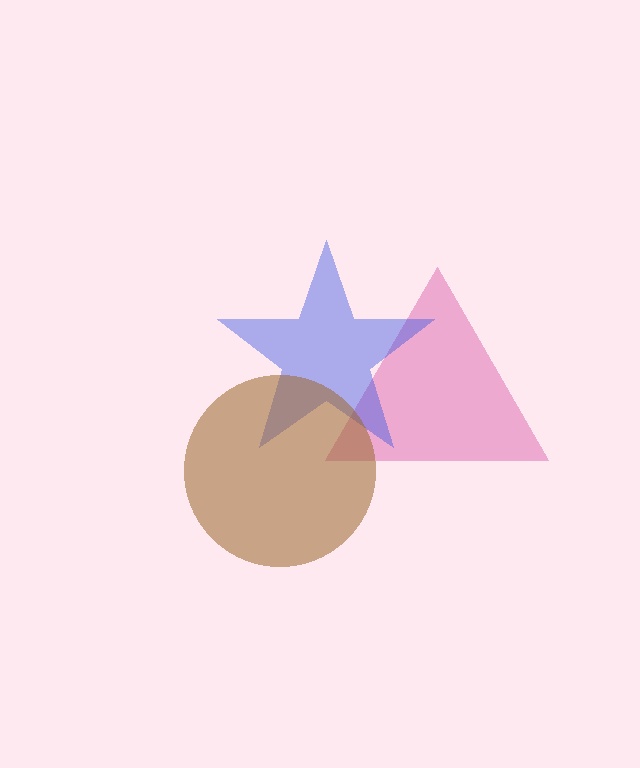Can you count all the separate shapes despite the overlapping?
Yes, there are 3 separate shapes.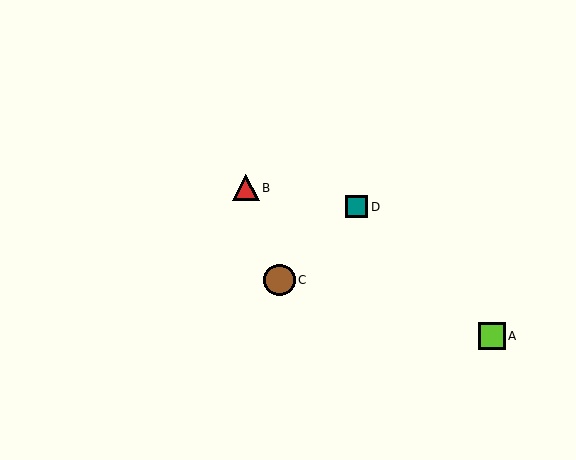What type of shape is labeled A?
Shape A is a lime square.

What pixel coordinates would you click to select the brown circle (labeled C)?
Click at (279, 280) to select the brown circle C.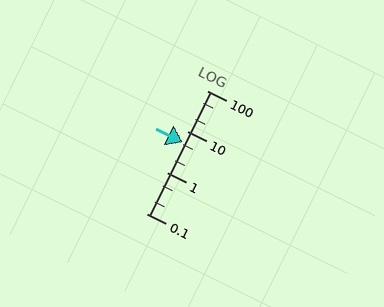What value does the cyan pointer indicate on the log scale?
The pointer indicates approximately 5.6.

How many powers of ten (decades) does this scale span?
The scale spans 3 decades, from 0.1 to 100.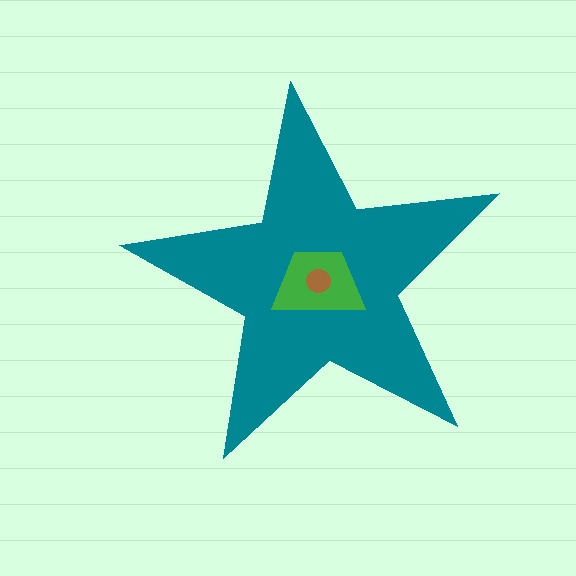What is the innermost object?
The brown circle.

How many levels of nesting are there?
3.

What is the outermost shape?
The teal star.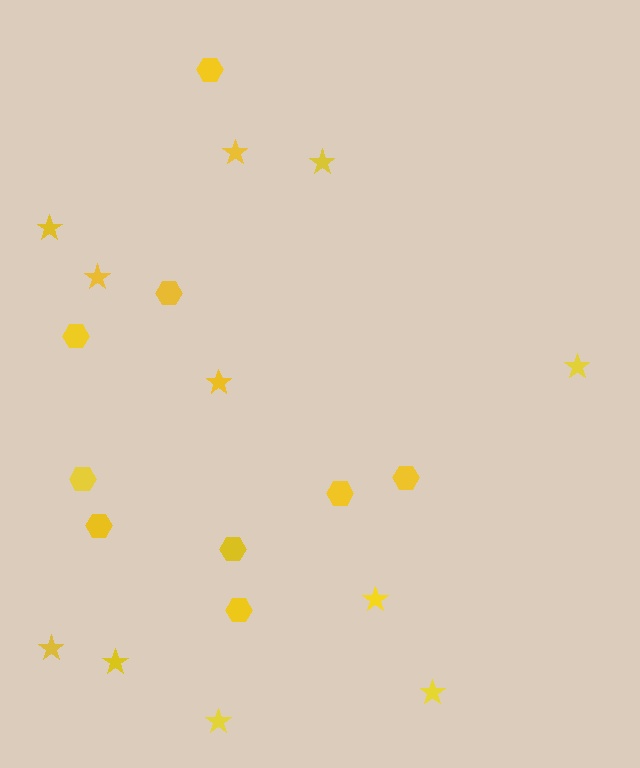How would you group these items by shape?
There are 2 groups: one group of stars (11) and one group of hexagons (9).